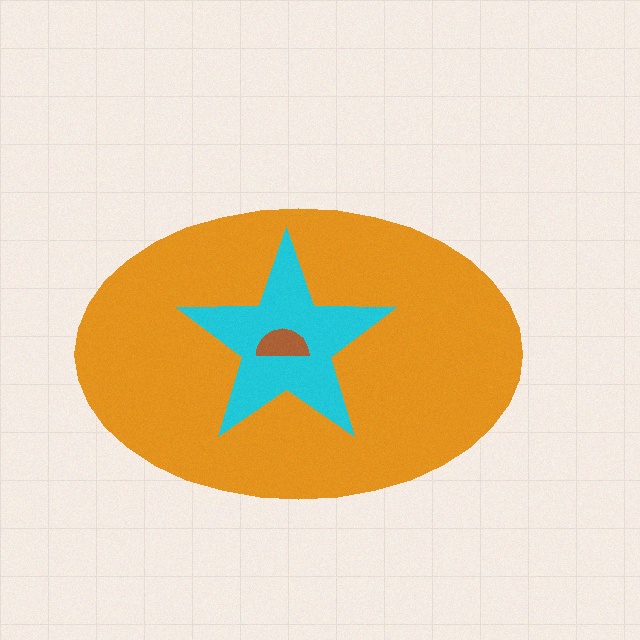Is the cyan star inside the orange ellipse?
Yes.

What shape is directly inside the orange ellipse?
The cyan star.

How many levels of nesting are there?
3.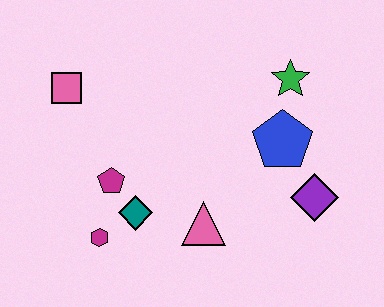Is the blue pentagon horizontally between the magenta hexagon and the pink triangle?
No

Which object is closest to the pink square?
The magenta pentagon is closest to the pink square.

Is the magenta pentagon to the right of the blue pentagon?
No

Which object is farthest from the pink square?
The purple diamond is farthest from the pink square.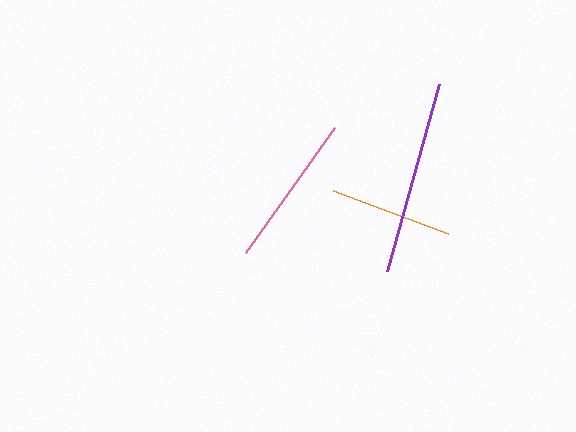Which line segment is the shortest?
The orange line is the shortest at approximately 122 pixels.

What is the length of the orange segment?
The orange segment is approximately 122 pixels long.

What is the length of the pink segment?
The pink segment is approximately 154 pixels long.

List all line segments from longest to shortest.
From longest to shortest: purple, pink, orange.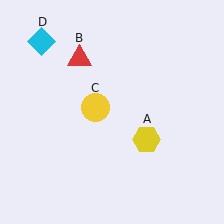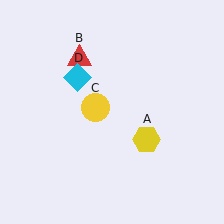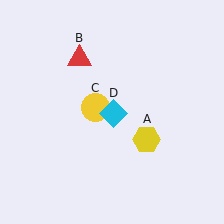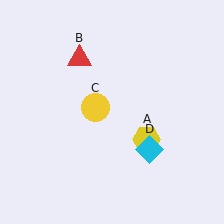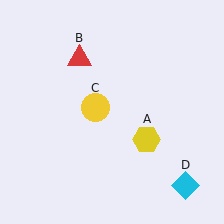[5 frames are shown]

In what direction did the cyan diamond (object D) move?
The cyan diamond (object D) moved down and to the right.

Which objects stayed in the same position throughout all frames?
Yellow hexagon (object A) and red triangle (object B) and yellow circle (object C) remained stationary.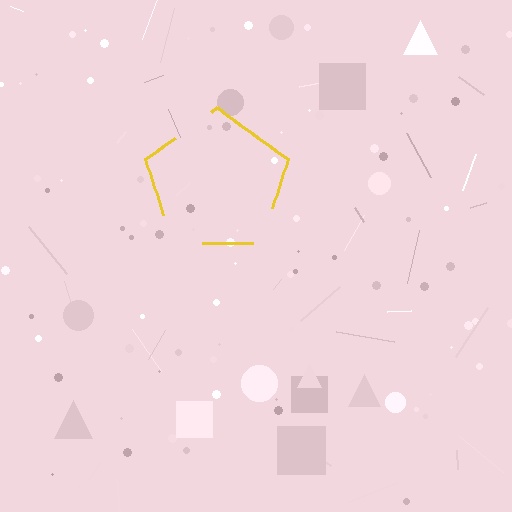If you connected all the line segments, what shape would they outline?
They would outline a pentagon.